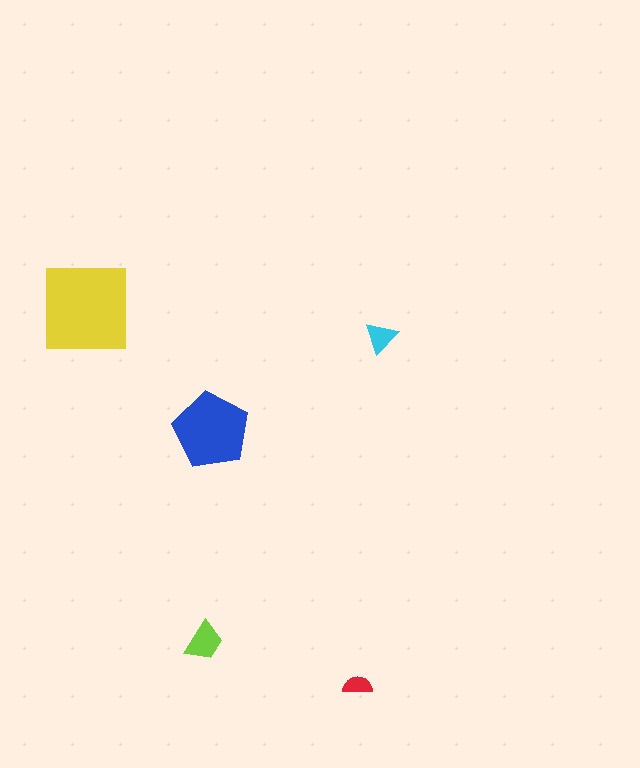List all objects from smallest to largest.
The red semicircle, the cyan triangle, the lime trapezoid, the blue pentagon, the yellow square.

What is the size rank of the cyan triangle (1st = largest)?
4th.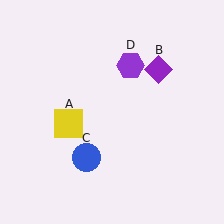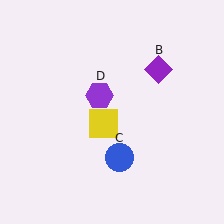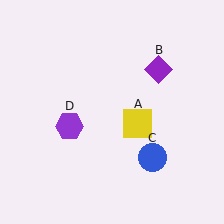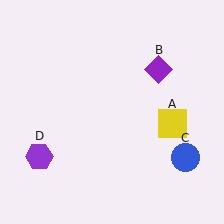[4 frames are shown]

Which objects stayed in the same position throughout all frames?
Purple diamond (object B) remained stationary.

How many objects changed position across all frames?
3 objects changed position: yellow square (object A), blue circle (object C), purple hexagon (object D).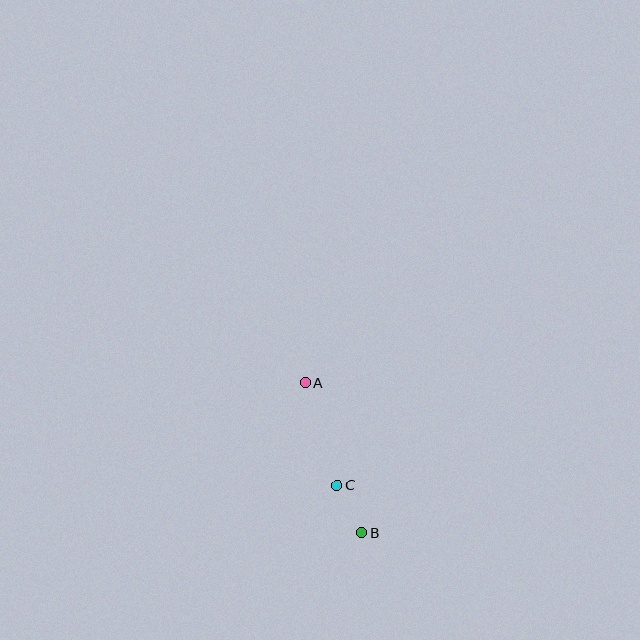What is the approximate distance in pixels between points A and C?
The distance between A and C is approximately 107 pixels.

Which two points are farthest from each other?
Points A and B are farthest from each other.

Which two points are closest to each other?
Points B and C are closest to each other.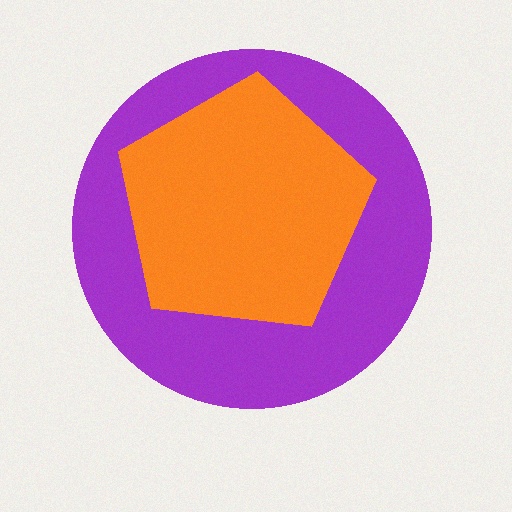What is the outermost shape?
The purple circle.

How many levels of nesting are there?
2.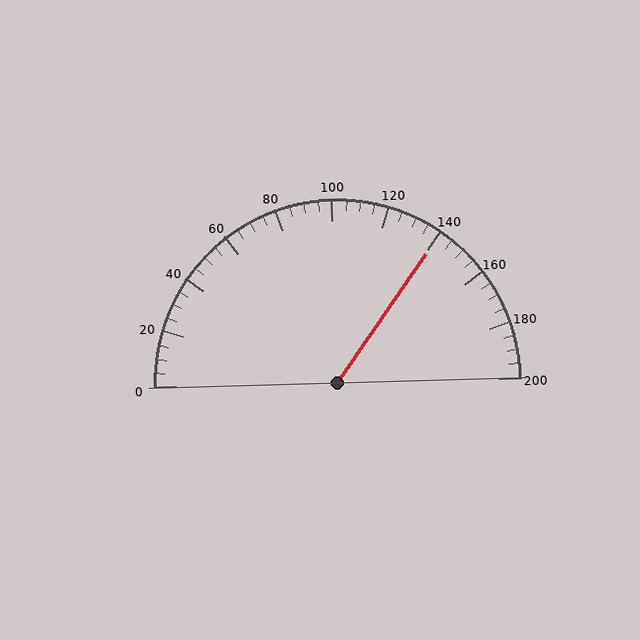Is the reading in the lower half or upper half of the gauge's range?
The reading is in the upper half of the range (0 to 200).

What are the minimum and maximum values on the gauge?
The gauge ranges from 0 to 200.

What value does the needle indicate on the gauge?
The needle indicates approximately 140.